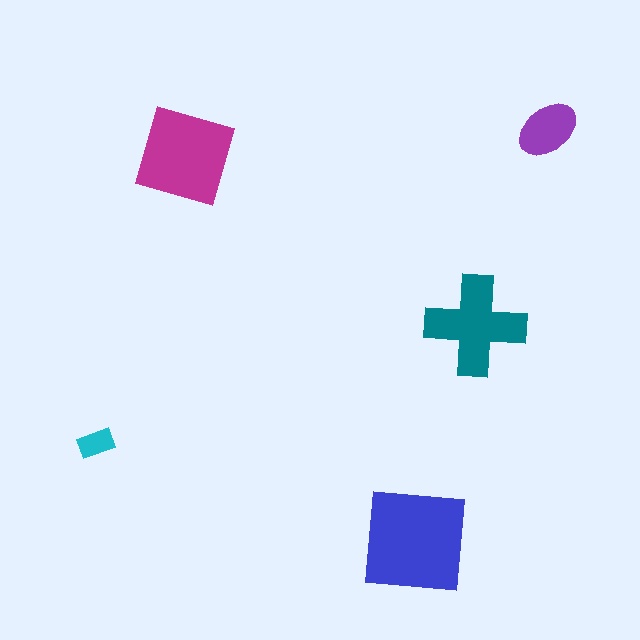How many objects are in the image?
There are 5 objects in the image.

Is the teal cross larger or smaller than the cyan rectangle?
Larger.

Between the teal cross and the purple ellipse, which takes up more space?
The teal cross.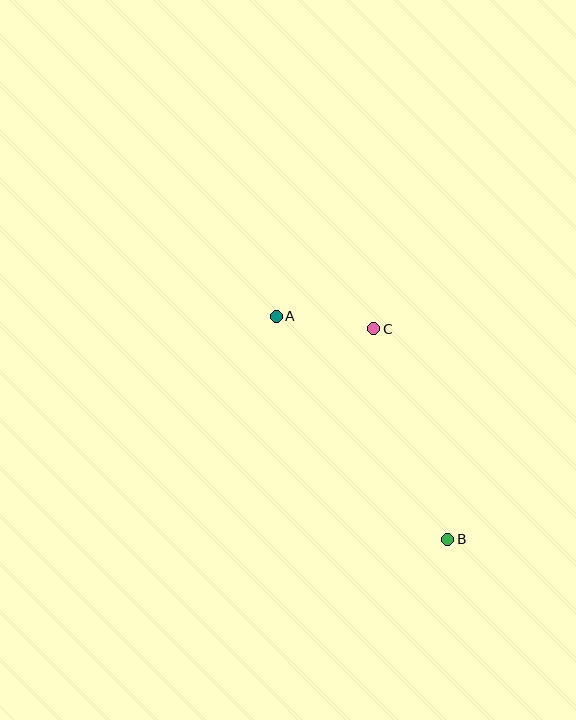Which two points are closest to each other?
Points A and C are closest to each other.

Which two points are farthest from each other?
Points A and B are farthest from each other.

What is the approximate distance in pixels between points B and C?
The distance between B and C is approximately 223 pixels.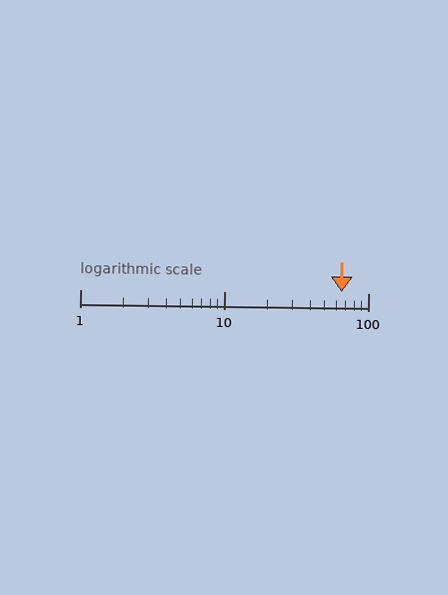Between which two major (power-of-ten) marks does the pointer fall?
The pointer is between 10 and 100.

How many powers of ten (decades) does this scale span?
The scale spans 2 decades, from 1 to 100.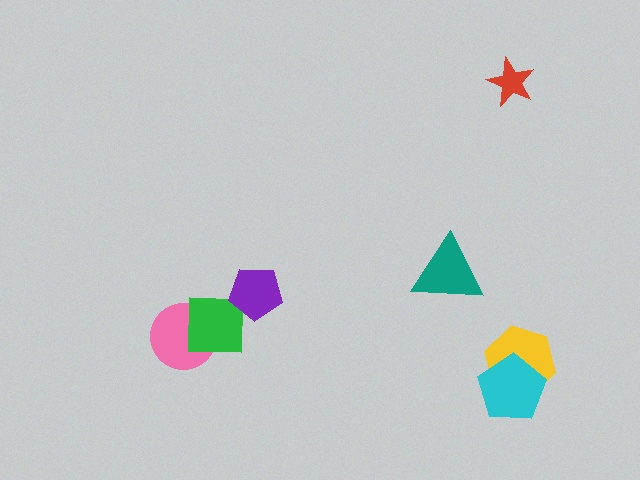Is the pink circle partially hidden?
Yes, it is partially covered by another shape.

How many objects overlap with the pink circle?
1 object overlaps with the pink circle.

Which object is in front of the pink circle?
The green square is in front of the pink circle.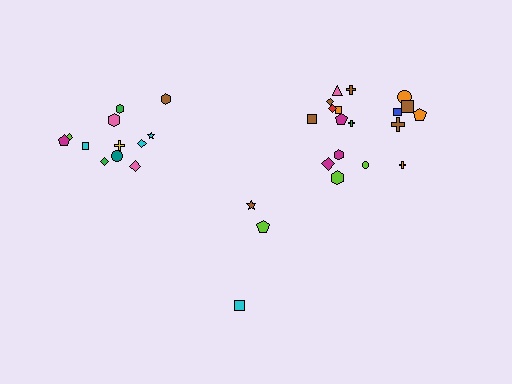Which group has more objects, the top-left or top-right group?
The top-right group.